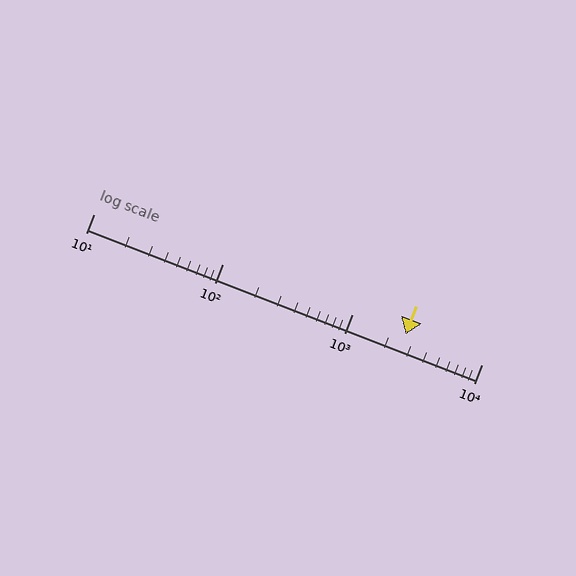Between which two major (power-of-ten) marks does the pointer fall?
The pointer is between 1000 and 10000.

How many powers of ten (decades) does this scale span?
The scale spans 3 decades, from 10 to 10000.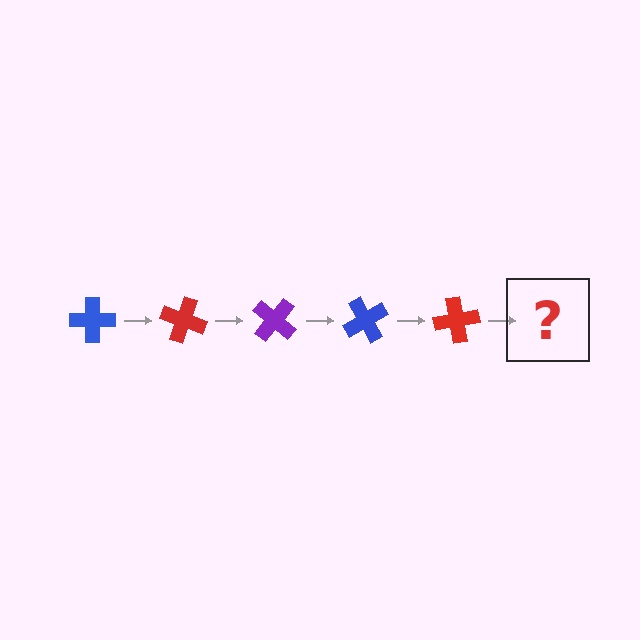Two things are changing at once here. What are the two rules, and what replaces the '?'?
The two rules are that it rotates 20 degrees each step and the color cycles through blue, red, and purple. The '?' should be a purple cross, rotated 100 degrees from the start.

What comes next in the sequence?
The next element should be a purple cross, rotated 100 degrees from the start.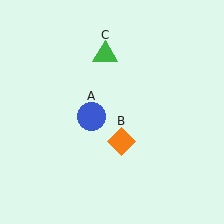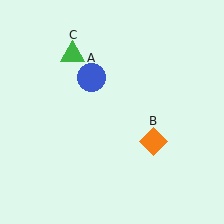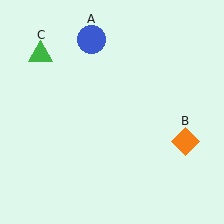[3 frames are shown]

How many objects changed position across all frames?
3 objects changed position: blue circle (object A), orange diamond (object B), green triangle (object C).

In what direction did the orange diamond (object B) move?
The orange diamond (object B) moved right.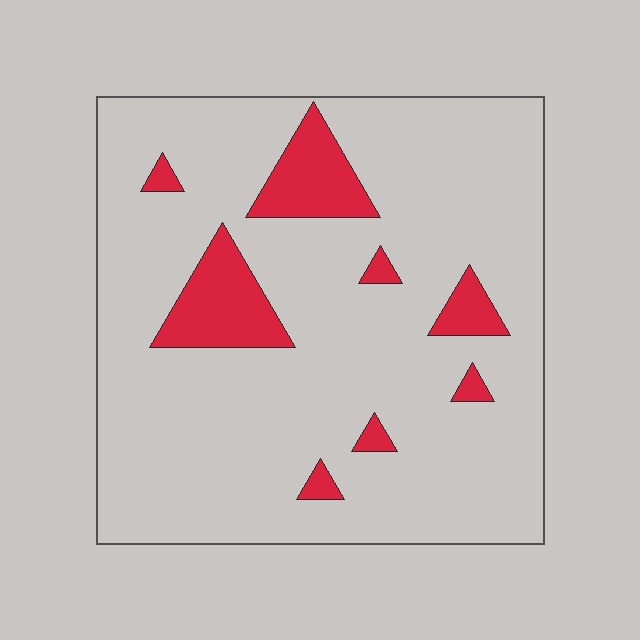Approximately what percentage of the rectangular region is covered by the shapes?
Approximately 10%.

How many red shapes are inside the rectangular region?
8.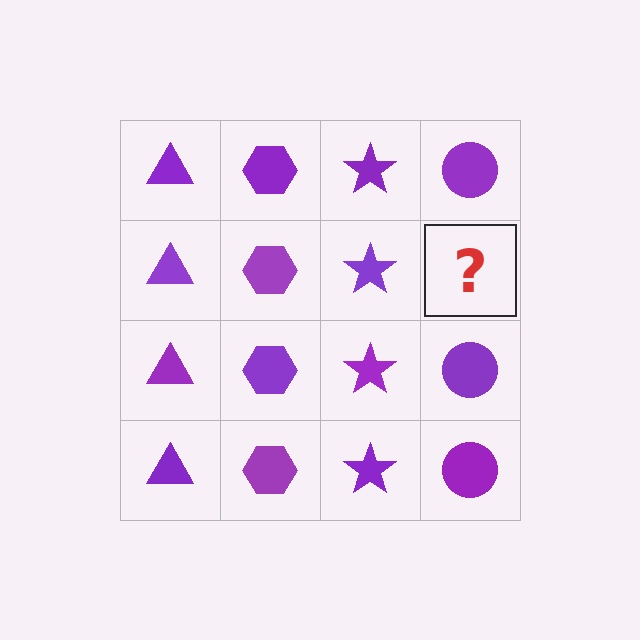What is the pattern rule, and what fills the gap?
The rule is that each column has a consistent shape. The gap should be filled with a purple circle.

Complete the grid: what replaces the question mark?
The question mark should be replaced with a purple circle.